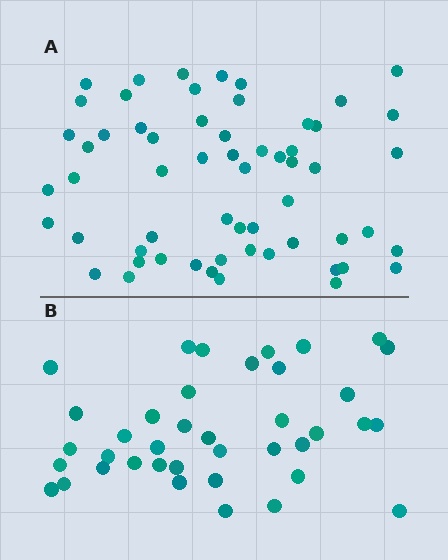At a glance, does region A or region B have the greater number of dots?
Region A (the top region) has more dots.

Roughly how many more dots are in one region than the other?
Region A has approximately 20 more dots than region B.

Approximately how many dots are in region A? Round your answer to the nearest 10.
About 60 dots. (The exact count is 59, which rounds to 60.)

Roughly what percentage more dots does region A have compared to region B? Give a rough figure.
About 50% more.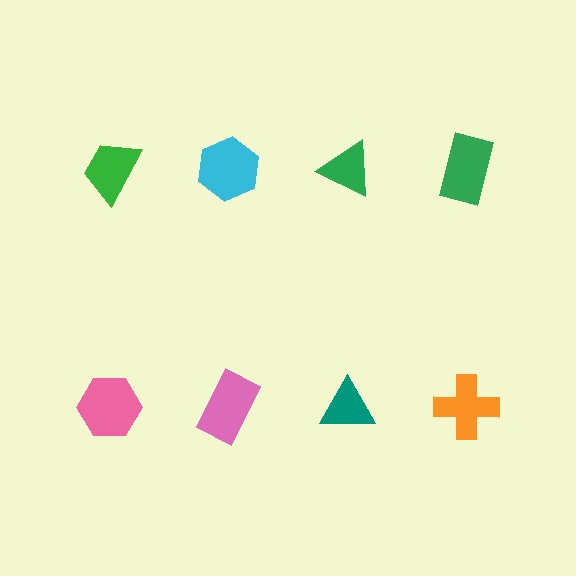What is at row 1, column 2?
A cyan hexagon.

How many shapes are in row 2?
4 shapes.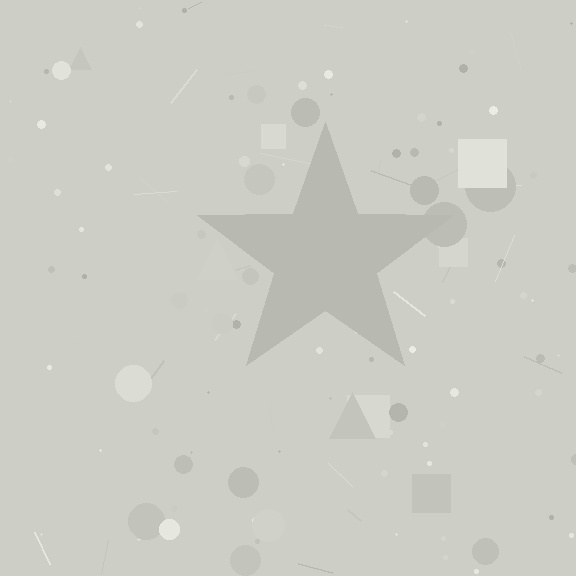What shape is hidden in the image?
A star is hidden in the image.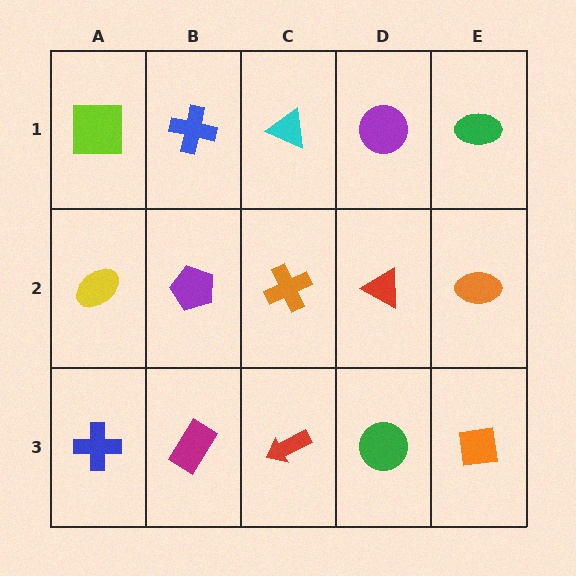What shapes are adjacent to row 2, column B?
A blue cross (row 1, column B), a magenta rectangle (row 3, column B), a yellow ellipse (row 2, column A), an orange cross (row 2, column C).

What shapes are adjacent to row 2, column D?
A purple circle (row 1, column D), a green circle (row 3, column D), an orange cross (row 2, column C), an orange ellipse (row 2, column E).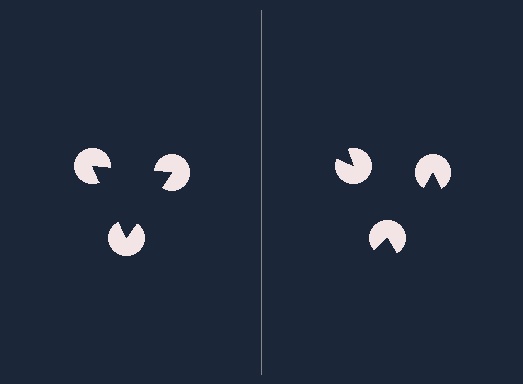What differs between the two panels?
The pac-man discs are positioned identically on both sides; only the wedge orientations differ. On the left they align to a triangle; on the right they are misaligned.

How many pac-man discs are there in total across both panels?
6 — 3 on each side.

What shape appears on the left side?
An illusory triangle.